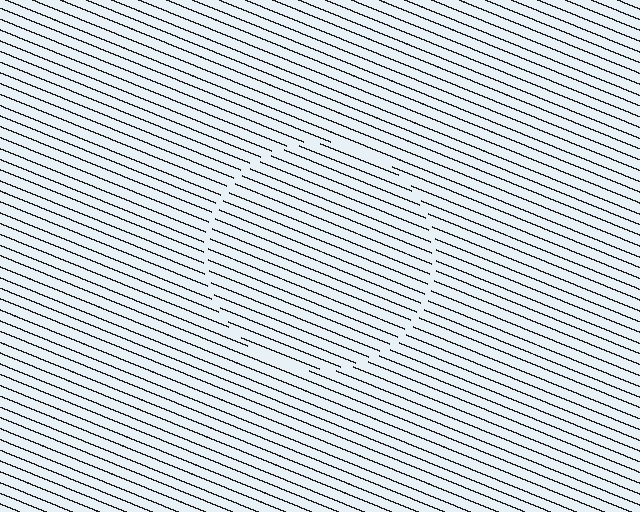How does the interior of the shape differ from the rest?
The interior of the shape contains the same grating, shifted by half a period — the contour is defined by the phase discontinuity where line-ends from the inner and outer gratings abut.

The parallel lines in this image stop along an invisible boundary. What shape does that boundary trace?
An illusory circle. The interior of the shape contains the same grating, shifted by half a period — the contour is defined by the phase discontinuity where line-ends from the inner and outer gratings abut.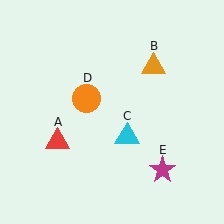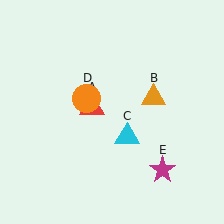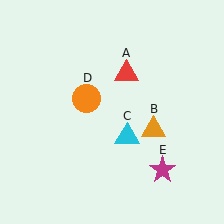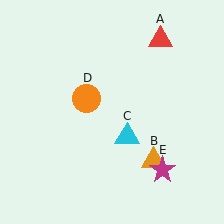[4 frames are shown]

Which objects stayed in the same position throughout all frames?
Cyan triangle (object C) and orange circle (object D) and magenta star (object E) remained stationary.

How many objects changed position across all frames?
2 objects changed position: red triangle (object A), orange triangle (object B).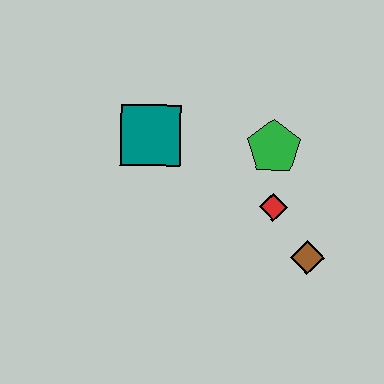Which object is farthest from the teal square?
The brown diamond is farthest from the teal square.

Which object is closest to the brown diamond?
The red diamond is closest to the brown diamond.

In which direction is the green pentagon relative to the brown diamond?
The green pentagon is above the brown diamond.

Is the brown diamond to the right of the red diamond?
Yes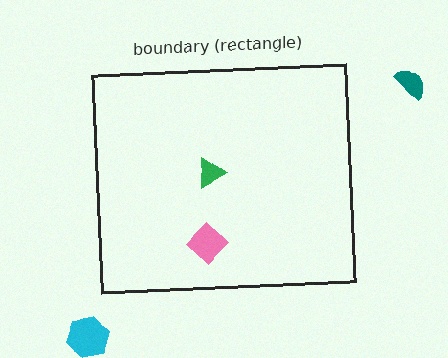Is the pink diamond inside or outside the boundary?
Inside.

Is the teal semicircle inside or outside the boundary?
Outside.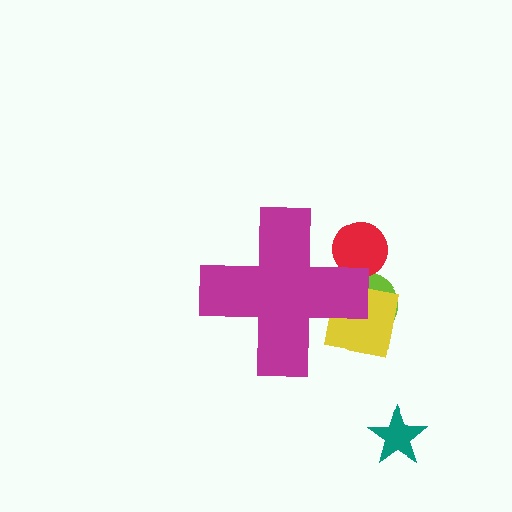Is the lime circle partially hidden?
Yes, the lime circle is partially hidden behind the magenta cross.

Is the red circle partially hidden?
Yes, the red circle is partially hidden behind the magenta cross.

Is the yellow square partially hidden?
Yes, the yellow square is partially hidden behind the magenta cross.